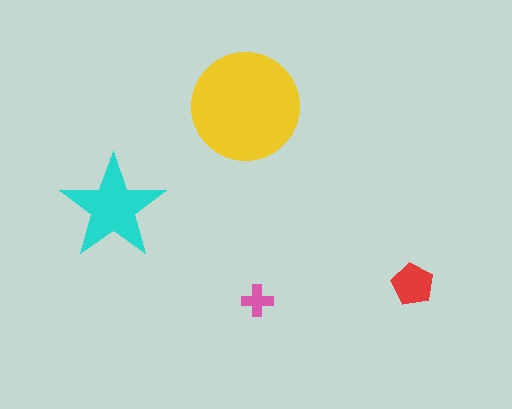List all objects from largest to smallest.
The yellow circle, the cyan star, the red pentagon, the pink cross.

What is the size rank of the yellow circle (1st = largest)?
1st.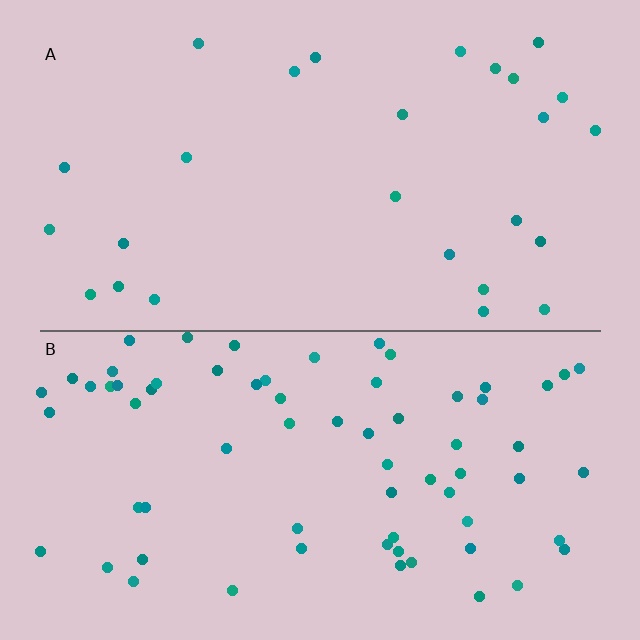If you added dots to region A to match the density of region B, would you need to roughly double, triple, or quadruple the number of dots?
Approximately triple.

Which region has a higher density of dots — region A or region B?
B (the bottom).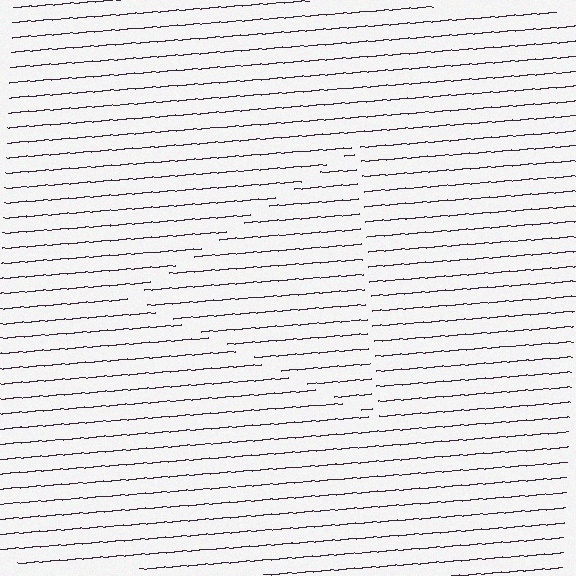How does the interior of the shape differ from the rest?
The interior of the shape contains the same grating, shifted by half a period — the contour is defined by the phase discontinuity where line-ends from the inner and outer gratings abut.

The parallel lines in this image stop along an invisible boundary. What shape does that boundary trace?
An illusory triangle. The interior of the shape contains the same grating, shifted by half a period — the contour is defined by the phase discontinuity where line-ends from the inner and outer gratings abut.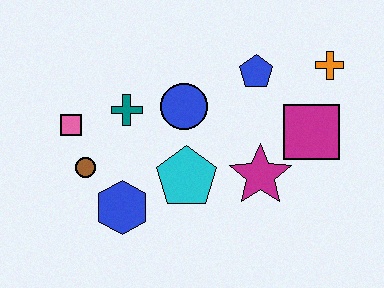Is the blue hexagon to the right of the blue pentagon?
No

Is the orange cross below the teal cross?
No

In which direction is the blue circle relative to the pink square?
The blue circle is to the right of the pink square.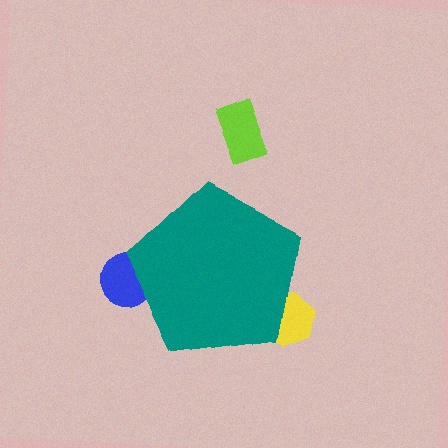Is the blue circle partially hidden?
Yes, the blue circle is partially hidden behind the teal pentagon.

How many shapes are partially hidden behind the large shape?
2 shapes are partially hidden.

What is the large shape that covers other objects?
A teal pentagon.